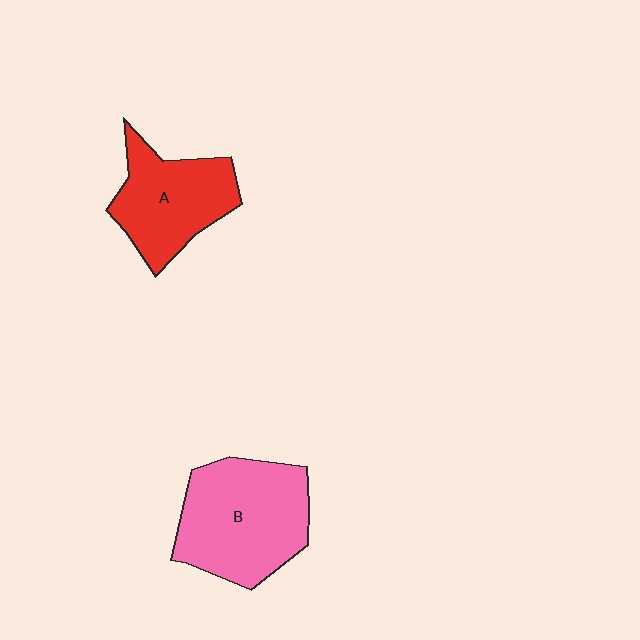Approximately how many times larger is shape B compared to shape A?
Approximately 1.3 times.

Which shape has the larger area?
Shape B (pink).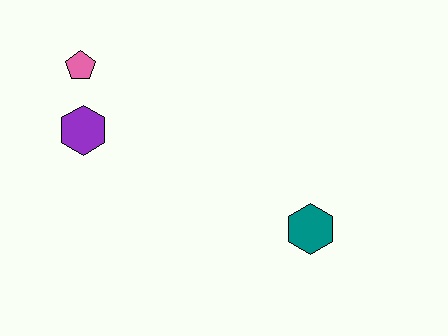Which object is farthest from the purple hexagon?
The teal hexagon is farthest from the purple hexagon.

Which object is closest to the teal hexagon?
The purple hexagon is closest to the teal hexagon.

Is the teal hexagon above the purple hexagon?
No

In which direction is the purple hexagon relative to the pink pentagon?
The purple hexagon is below the pink pentagon.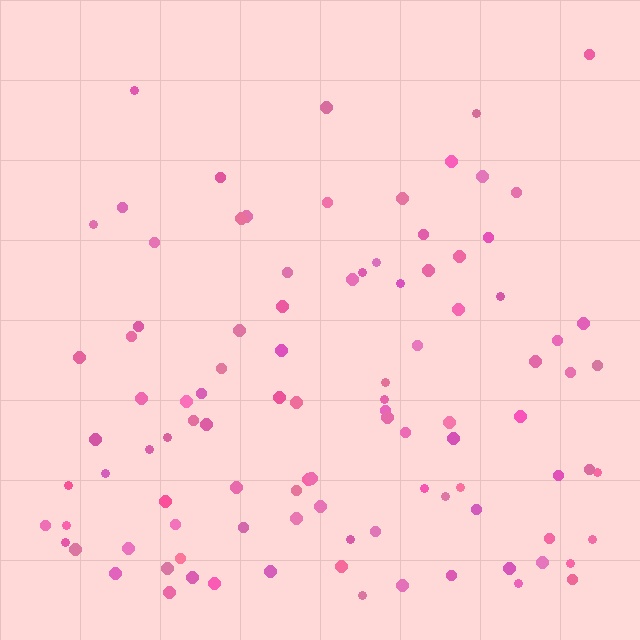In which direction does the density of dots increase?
From top to bottom, with the bottom side densest.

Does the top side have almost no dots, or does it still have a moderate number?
Still a moderate number, just noticeably fewer than the bottom.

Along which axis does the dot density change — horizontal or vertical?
Vertical.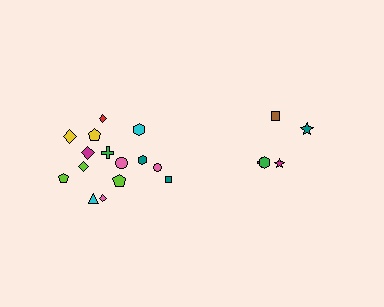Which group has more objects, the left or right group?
The left group.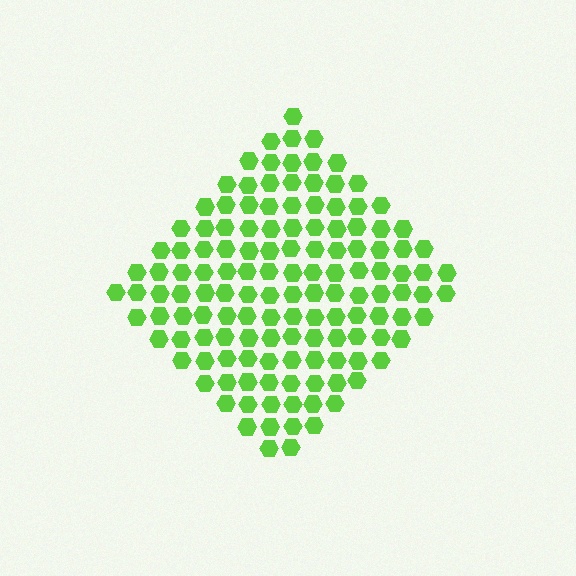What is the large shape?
The large shape is a diamond.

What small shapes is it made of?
It is made of small hexagons.